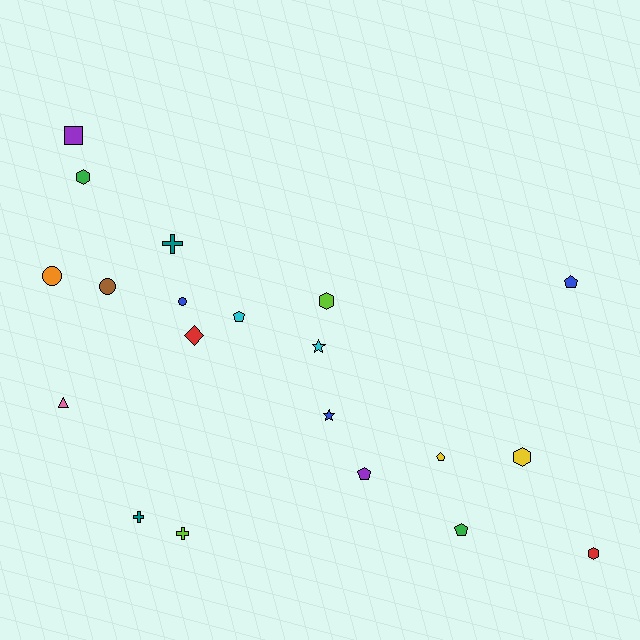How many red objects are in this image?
There are 2 red objects.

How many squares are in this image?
There is 1 square.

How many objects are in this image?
There are 20 objects.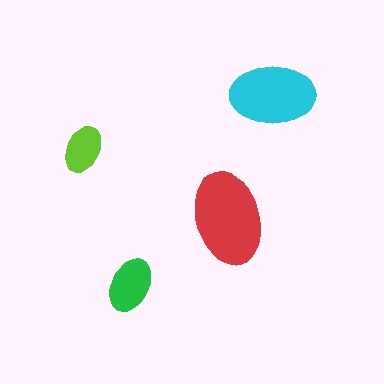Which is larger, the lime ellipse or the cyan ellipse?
The cyan one.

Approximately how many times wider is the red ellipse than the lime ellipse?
About 2 times wider.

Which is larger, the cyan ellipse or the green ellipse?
The cyan one.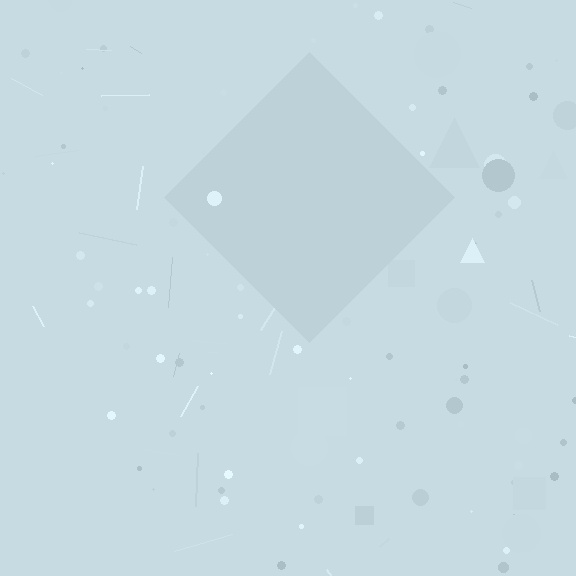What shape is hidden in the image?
A diamond is hidden in the image.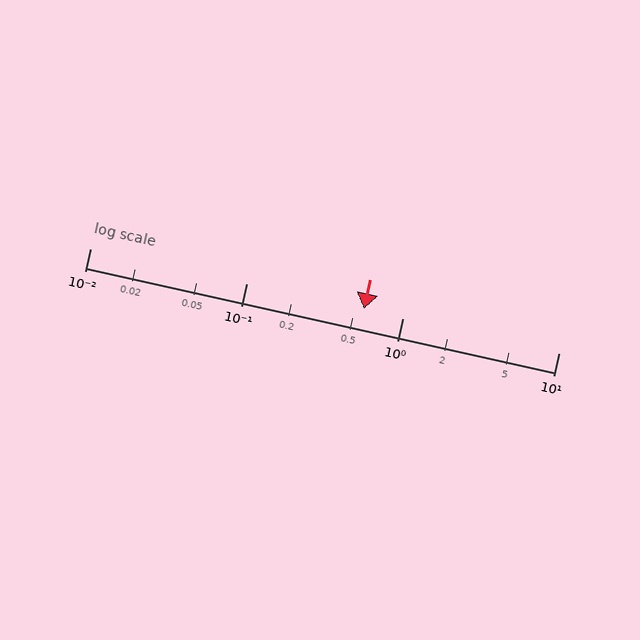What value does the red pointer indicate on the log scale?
The pointer indicates approximately 0.57.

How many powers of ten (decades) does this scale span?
The scale spans 3 decades, from 0.01 to 10.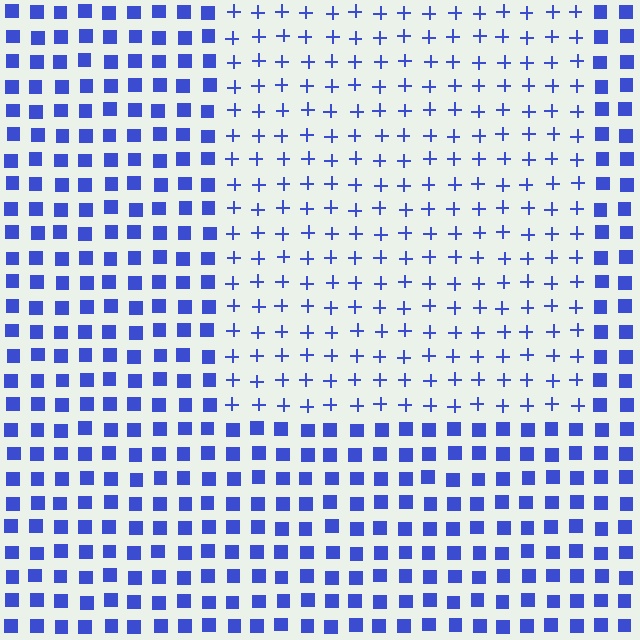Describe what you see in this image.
The image is filled with small blue elements arranged in a uniform grid. A rectangle-shaped region contains plus signs, while the surrounding area contains squares. The boundary is defined purely by the change in element shape.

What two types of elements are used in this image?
The image uses plus signs inside the rectangle region and squares outside it.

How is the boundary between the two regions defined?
The boundary is defined by a change in element shape: plus signs inside vs. squares outside. All elements share the same color and spacing.